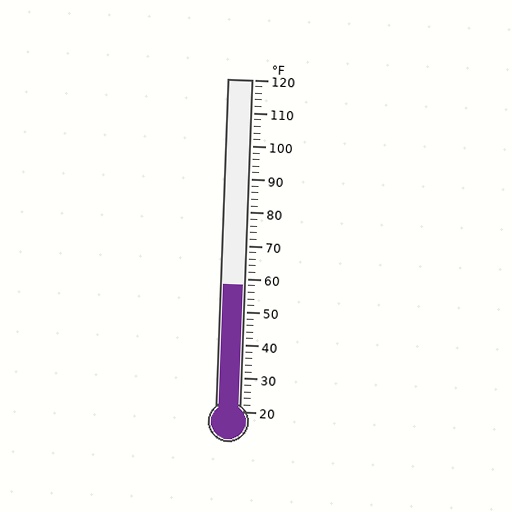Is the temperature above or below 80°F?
The temperature is below 80°F.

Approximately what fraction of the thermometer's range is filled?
The thermometer is filled to approximately 40% of its range.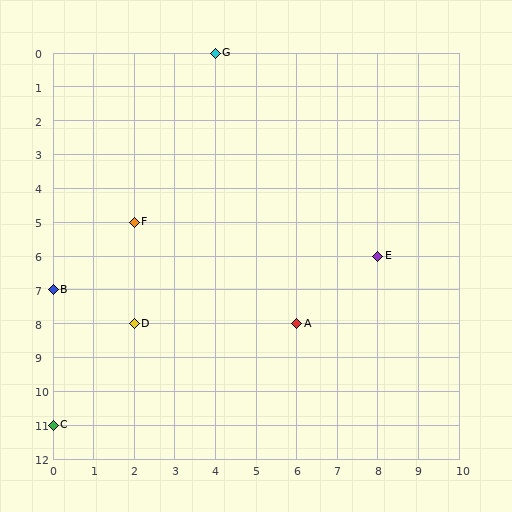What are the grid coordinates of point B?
Point B is at grid coordinates (0, 7).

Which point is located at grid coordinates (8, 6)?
Point E is at (8, 6).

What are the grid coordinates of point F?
Point F is at grid coordinates (2, 5).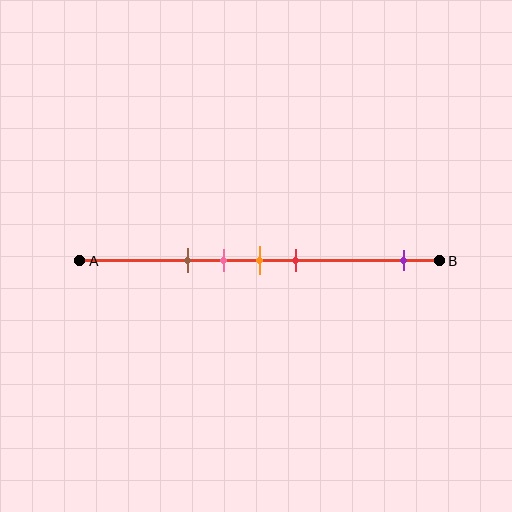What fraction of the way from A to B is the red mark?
The red mark is approximately 60% (0.6) of the way from A to B.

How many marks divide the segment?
There are 5 marks dividing the segment.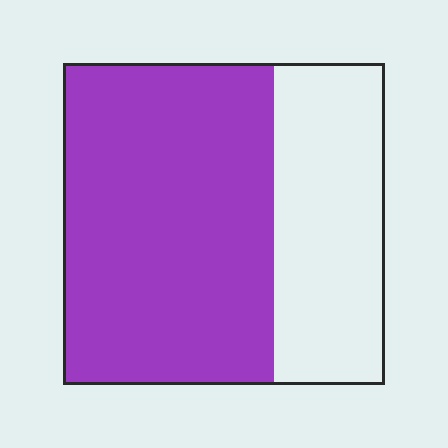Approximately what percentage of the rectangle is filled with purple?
Approximately 65%.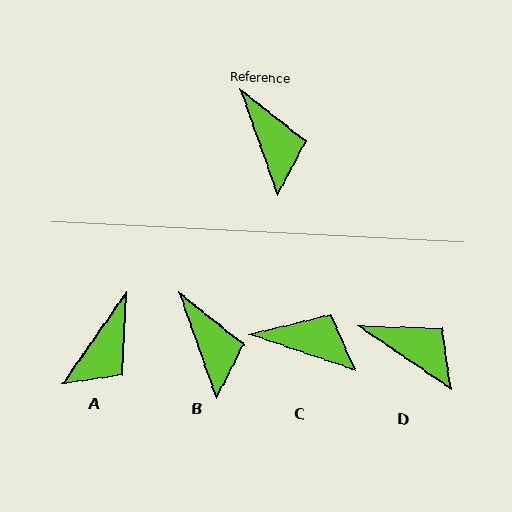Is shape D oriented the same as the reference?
No, it is off by about 36 degrees.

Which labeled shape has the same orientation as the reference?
B.